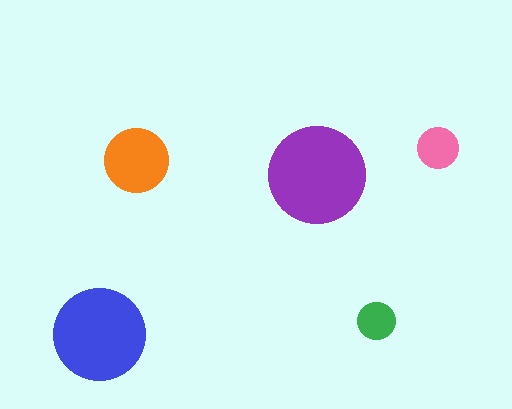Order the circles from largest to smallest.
the purple one, the blue one, the orange one, the pink one, the green one.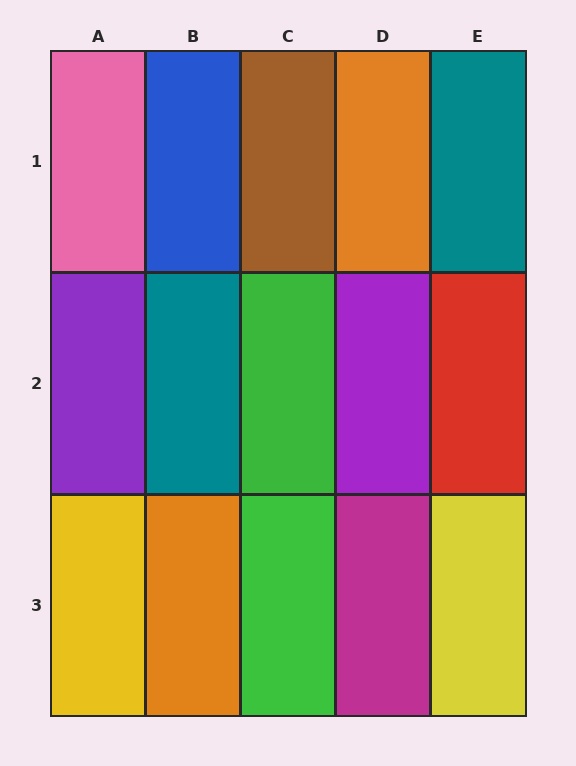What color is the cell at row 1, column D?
Orange.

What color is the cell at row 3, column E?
Yellow.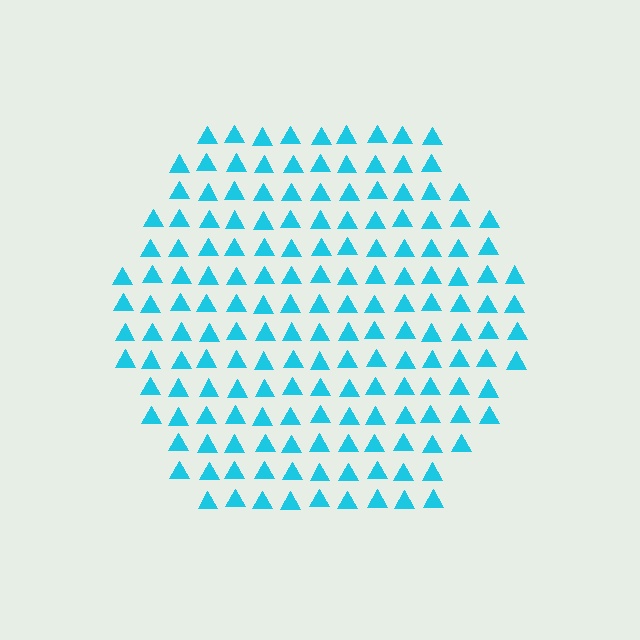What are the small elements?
The small elements are triangles.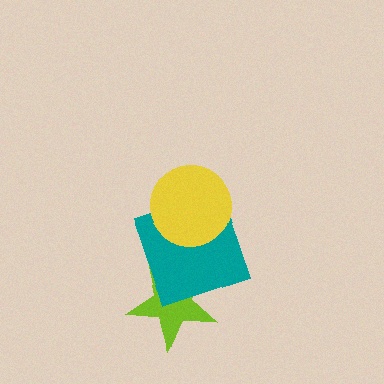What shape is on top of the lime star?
The teal square is on top of the lime star.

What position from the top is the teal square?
The teal square is 2nd from the top.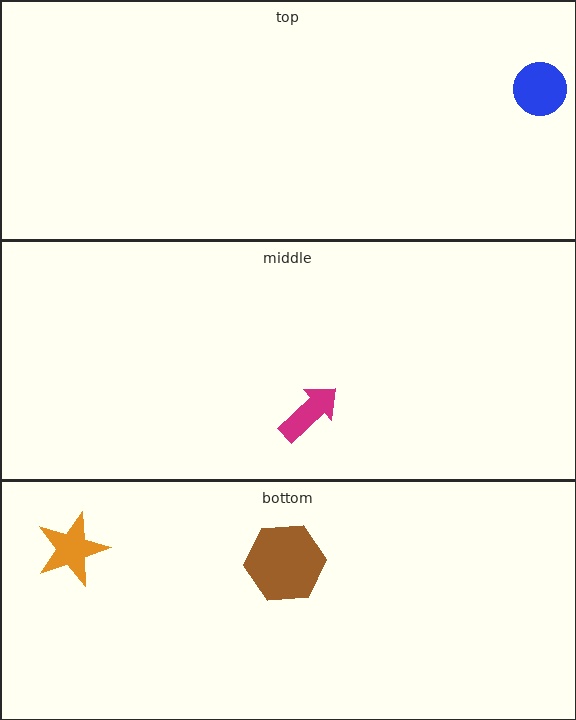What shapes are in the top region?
The blue circle.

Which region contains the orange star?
The bottom region.